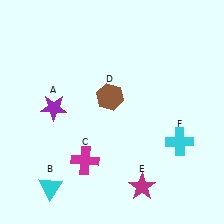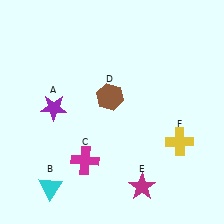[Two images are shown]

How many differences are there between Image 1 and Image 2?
There is 1 difference between the two images.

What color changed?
The cross (F) changed from cyan in Image 1 to yellow in Image 2.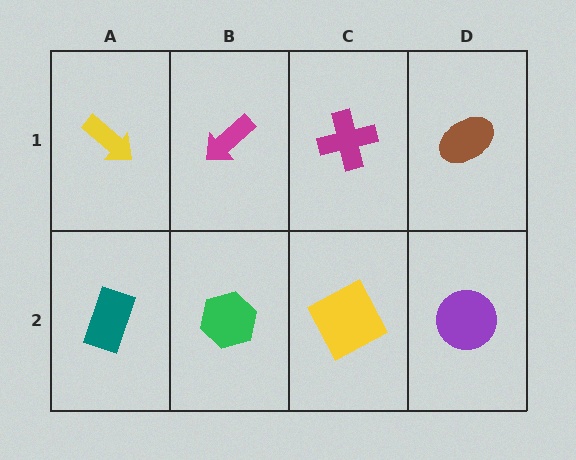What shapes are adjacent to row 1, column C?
A yellow square (row 2, column C), a magenta arrow (row 1, column B), a brown ellipse (row 1, column D).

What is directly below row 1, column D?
A purple circle.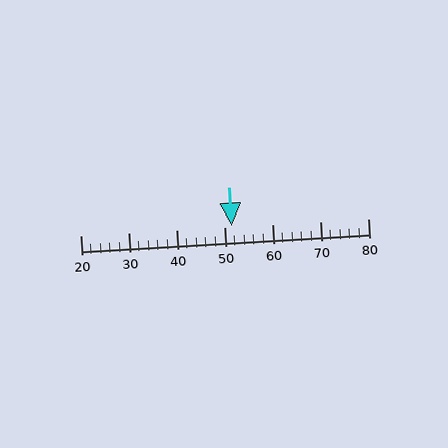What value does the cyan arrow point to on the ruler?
The cyan arrow points to approximately 52.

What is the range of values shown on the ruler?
The ruler shows values from 20 to 80.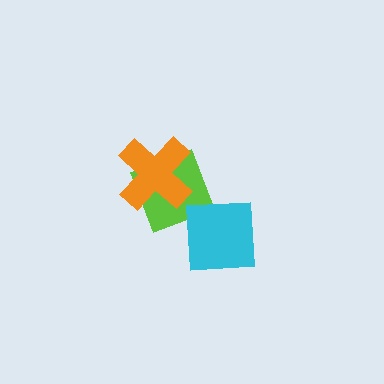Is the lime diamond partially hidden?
Yes, it is partially covered by another shape.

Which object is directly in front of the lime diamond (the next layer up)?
The orange cross is directly in front of the lime diamond.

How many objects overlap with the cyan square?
1 object overlaps with the cyan square.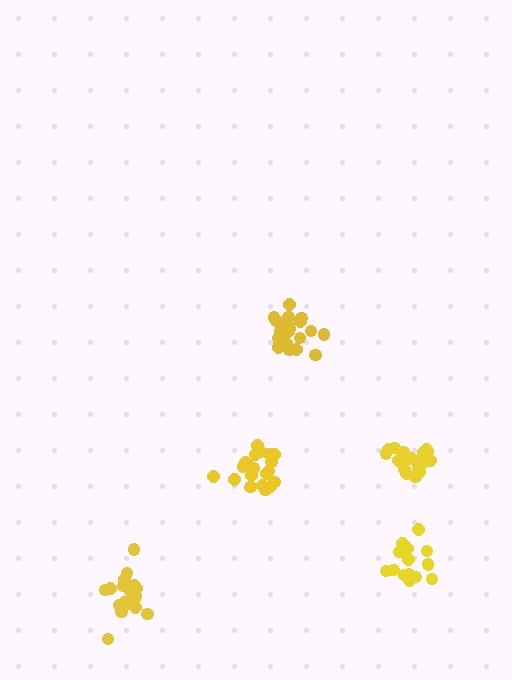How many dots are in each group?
Group 1: 19 dots, Group 2: 21 dots, Group 3: 15 dots, Group 4: 21 dots, Group 5: 19 dots (95 total).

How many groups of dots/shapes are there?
There are 5 groups.